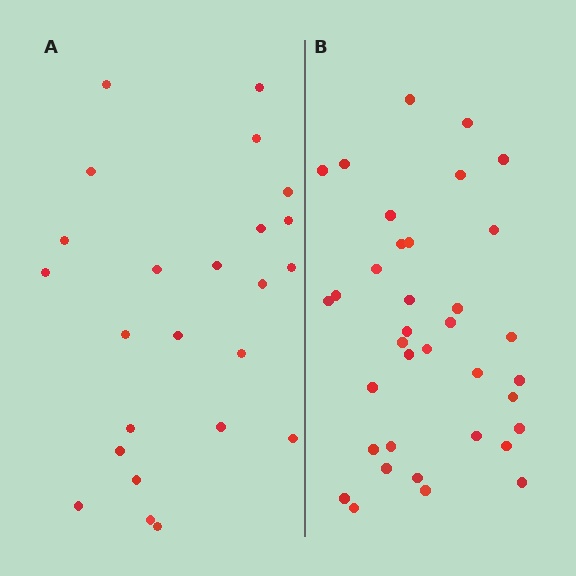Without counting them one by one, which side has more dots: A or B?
Region B (the right region) has more dots.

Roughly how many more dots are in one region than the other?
Region B has roughly 12 or so more dots than region A.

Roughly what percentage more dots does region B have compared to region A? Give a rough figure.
About 50% more.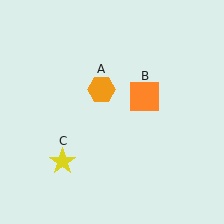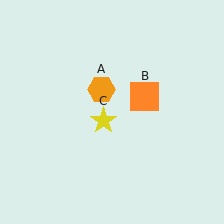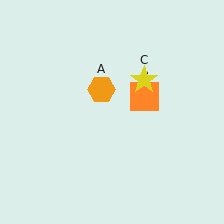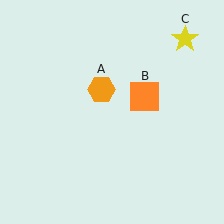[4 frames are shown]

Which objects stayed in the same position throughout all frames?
Orange hexagon (object A) and orange square (object B) remained stationary.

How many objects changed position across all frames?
1 object changed position: yellow star (object C).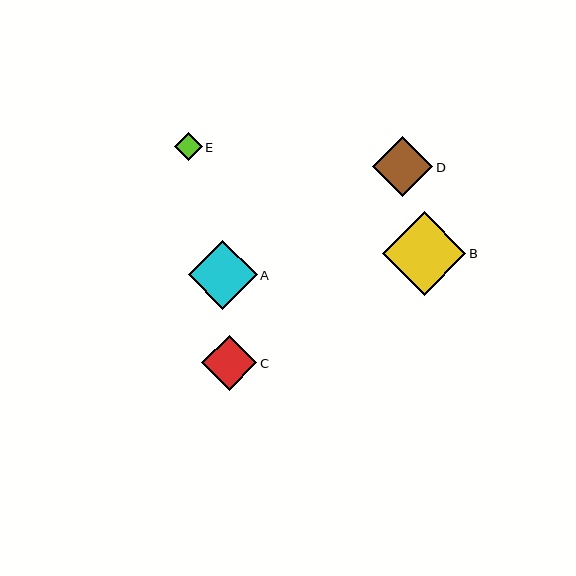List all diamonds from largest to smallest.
From largest to smallest: B, A, D, C, E.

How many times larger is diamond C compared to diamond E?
Diamond C is approximately 2.0 times the size of diamond E.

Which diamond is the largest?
Diamond B is the largest with a size of approximately 84 pixels.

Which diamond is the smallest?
Diamond E is the smallest with a size of approximately 28 pixels.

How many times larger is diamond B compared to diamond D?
Diamond B is approximately 1.4 times the size of diamond D.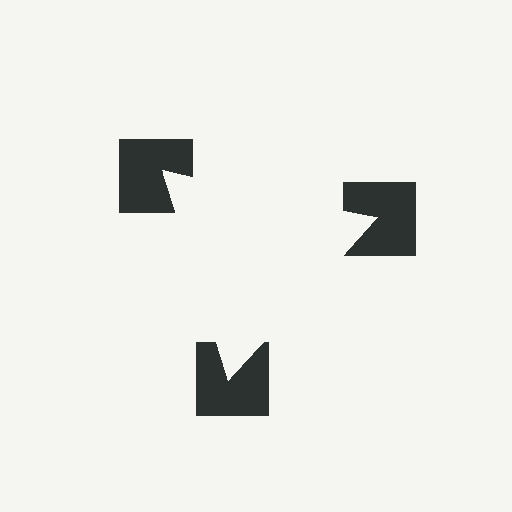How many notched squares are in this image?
There are 3 — one at each vertex of the illusory triangle.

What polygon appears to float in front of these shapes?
An illusory triangle — its edges are inferred from the aligned wedge cuts in the notched squares, not physically drawn.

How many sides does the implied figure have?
3 sides.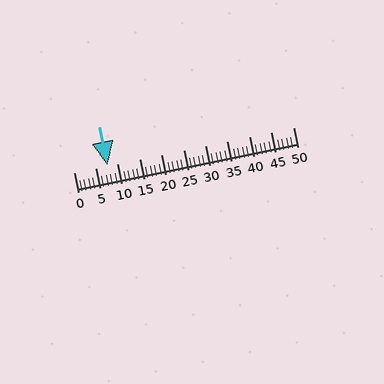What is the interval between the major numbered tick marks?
The major tick marks are spaced 5 units apart.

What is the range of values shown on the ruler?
The ruler shows values from 0 to 50.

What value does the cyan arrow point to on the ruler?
The cyan arrow points to approximately 8.